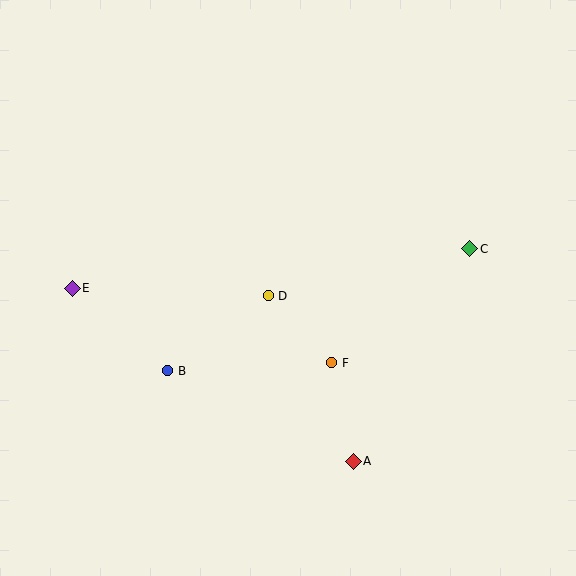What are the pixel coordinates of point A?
Point A is at (353, 461).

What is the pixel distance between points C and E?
The distance between C and E is 400 pixels.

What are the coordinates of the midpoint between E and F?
The midpoint between E and F is at (202, 326).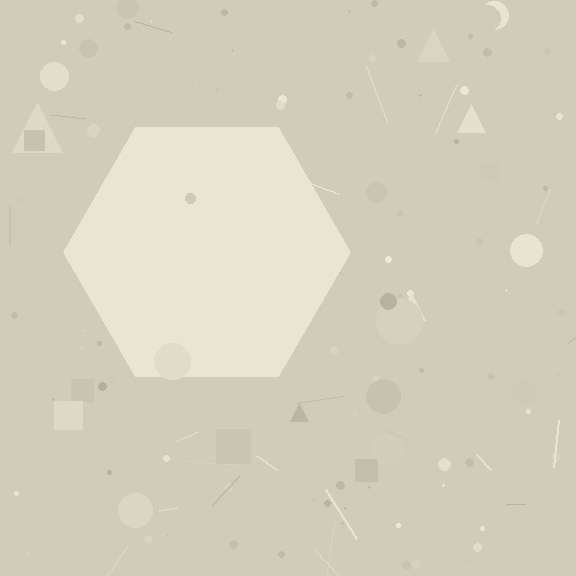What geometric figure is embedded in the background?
A hexagon is embedded in the background.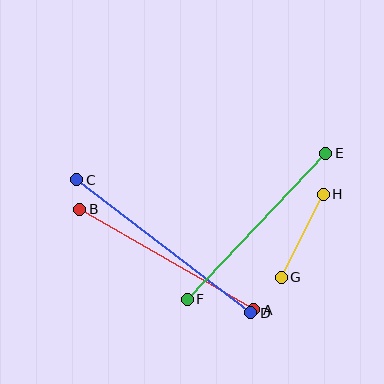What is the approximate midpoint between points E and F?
The midpoint is at approximately (256, 226) pixels.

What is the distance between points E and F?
The distance is approximately 201 pixels.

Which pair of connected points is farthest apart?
Points C and D are farthest apart.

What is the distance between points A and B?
The distance is approximately 201 pixels.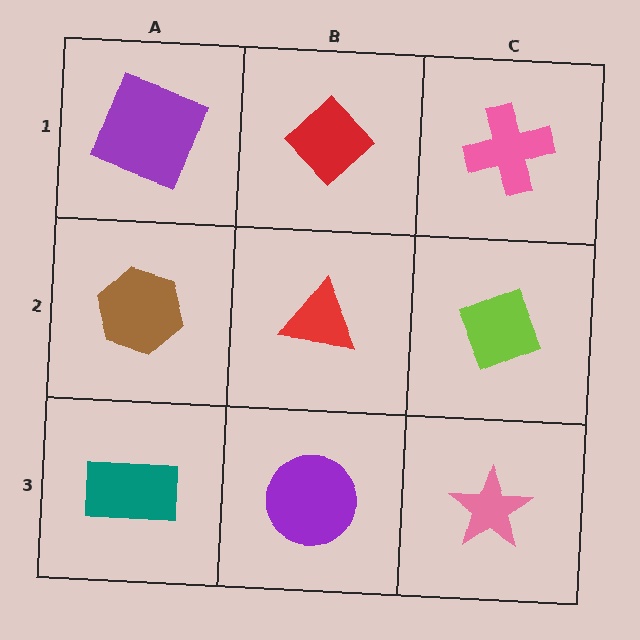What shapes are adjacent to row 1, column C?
A lime diamond (row 2, column C), a red diamond (row 1, column B).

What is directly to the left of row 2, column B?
A brown hexagon.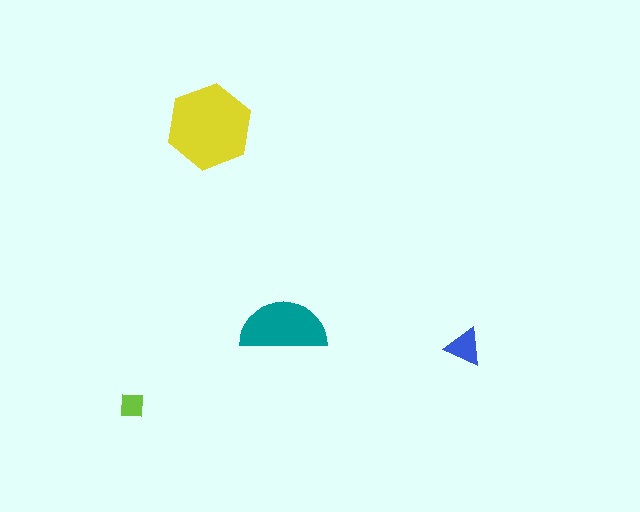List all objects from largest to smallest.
The yellow hexagon, the teal semicircle, the blue triangle, the lime square.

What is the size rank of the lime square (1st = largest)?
4th.